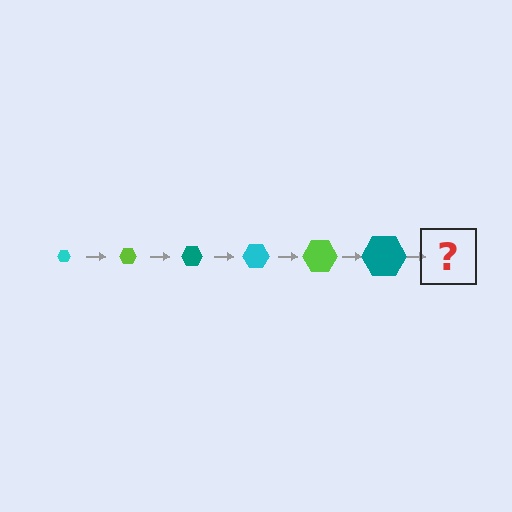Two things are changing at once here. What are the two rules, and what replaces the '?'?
The two rules are that the hexagon grows larger each step and the color cycles through cyan, lime, and teal. The '?' should be a cyan hexagon, larger than the previous one.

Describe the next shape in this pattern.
It should be a cyan hexagon, larger than the previous one.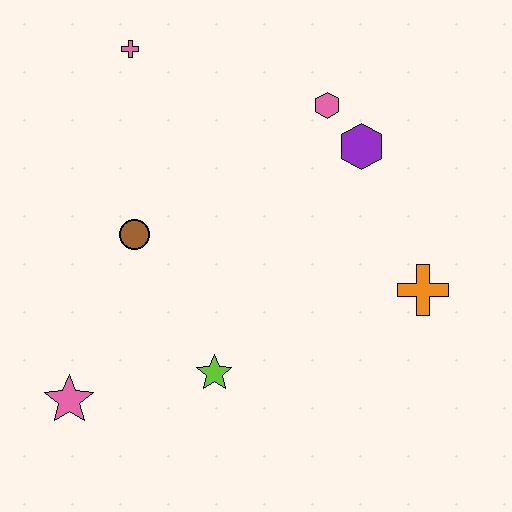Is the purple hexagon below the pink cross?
Yes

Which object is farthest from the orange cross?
The pink cross is farthest from the orange cross.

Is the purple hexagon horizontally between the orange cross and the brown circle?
Yes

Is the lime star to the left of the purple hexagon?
Yes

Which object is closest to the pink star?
The lime star is closest to the pink star.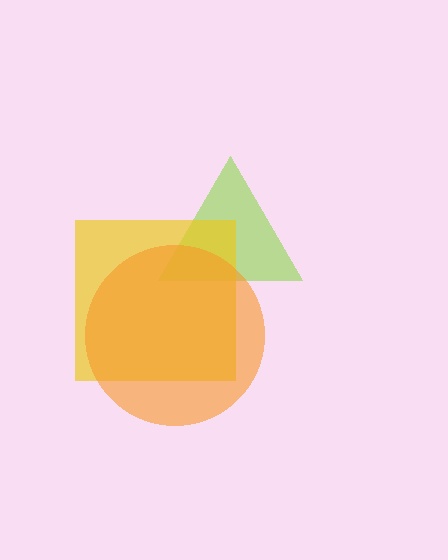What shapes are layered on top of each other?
The layered shapes are: a lime triangle, a yellow square, an orange circle.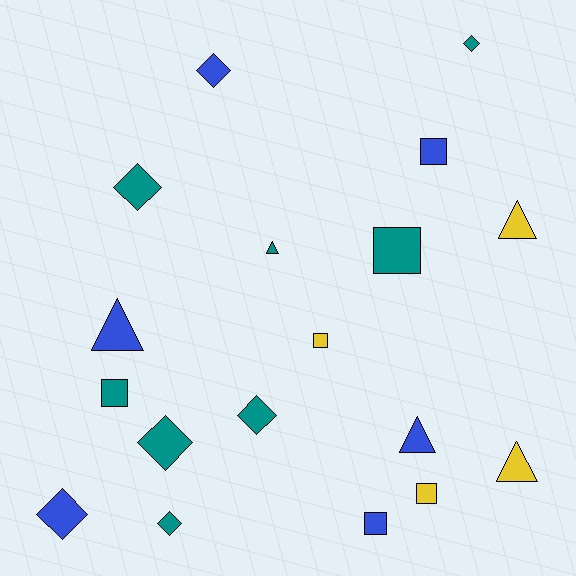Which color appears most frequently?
Teal, with 8 objects.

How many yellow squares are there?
There are 2 yellow squares.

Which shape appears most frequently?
Diamond, with 7 objects.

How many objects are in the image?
There are 18 objects.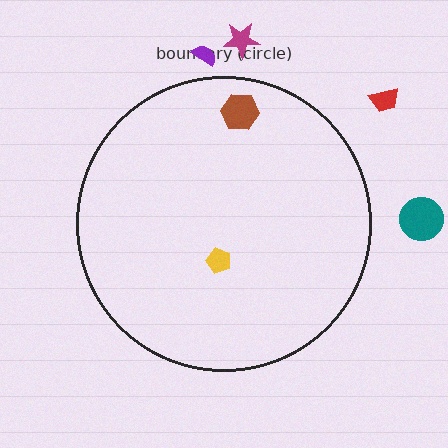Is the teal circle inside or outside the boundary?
Outside.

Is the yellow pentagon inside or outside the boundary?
Inside.